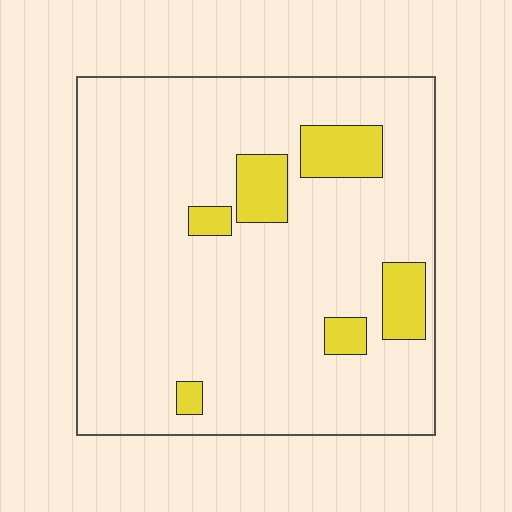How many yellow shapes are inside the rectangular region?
6.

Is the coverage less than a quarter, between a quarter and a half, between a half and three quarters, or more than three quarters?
Less than a quarter.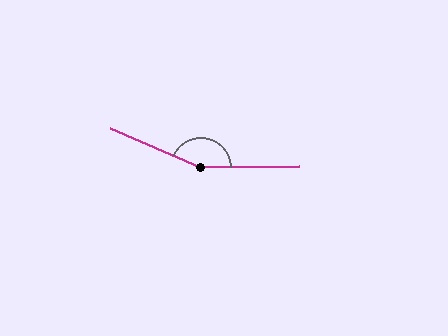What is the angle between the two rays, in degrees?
Approximately 156 degrees.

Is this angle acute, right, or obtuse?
It is obtuse.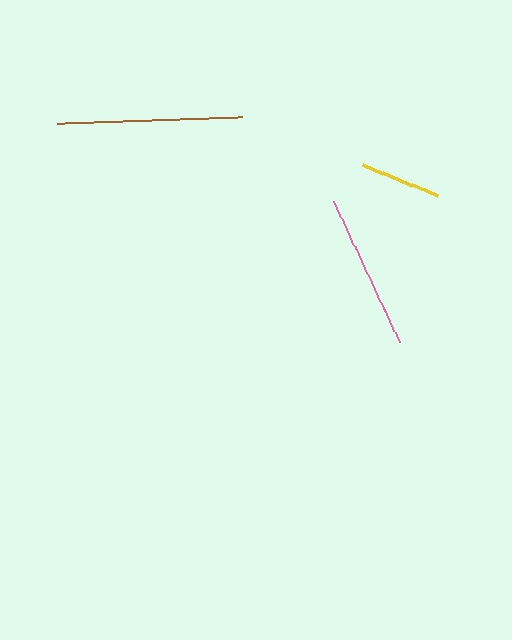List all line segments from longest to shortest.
From longest to shortest: brown, pink, yellow.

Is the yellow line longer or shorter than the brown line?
The brown line is longer than the yellow line.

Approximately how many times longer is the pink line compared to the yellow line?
The pink line is approximately 1.9 times the length of the yellow line.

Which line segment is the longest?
The brown line is the longest at approximately 185 pixels.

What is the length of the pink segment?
The pink segment is approximately 155 pixels long.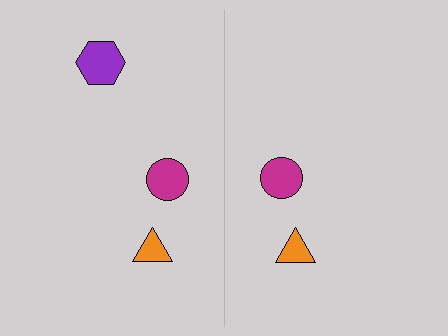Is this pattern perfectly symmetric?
No, the pattern is not perfectly symmetric. A purple hexagon is missing from the right side.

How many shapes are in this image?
There are 5 shapes in this image.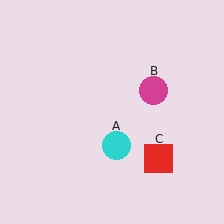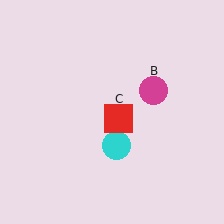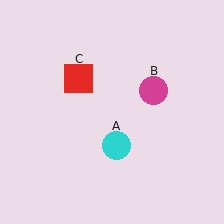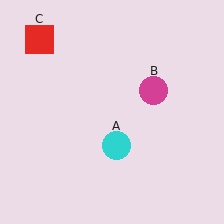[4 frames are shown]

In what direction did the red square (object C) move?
The red square (object C) moved up and to the left.